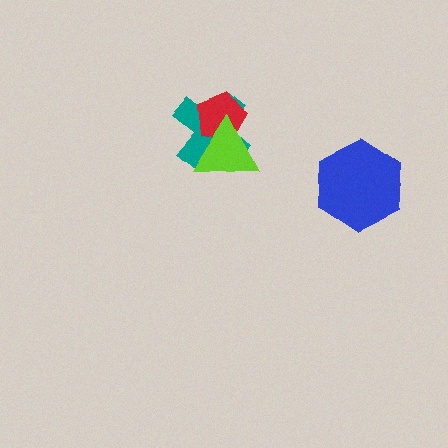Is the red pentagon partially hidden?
Yes, it is partially covered by another shape.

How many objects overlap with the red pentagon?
2 objects overlap with the red pentagon.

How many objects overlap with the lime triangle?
2 objects overlap with the lime triangle.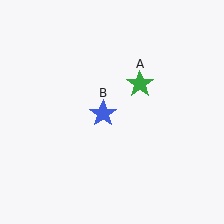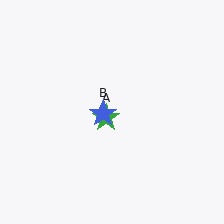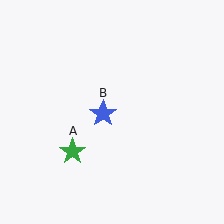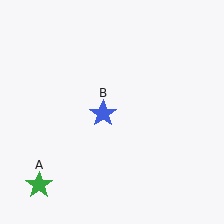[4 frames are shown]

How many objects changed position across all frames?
1 object changed position: green star (object A).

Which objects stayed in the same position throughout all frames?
Blue star (object B) remained stationary.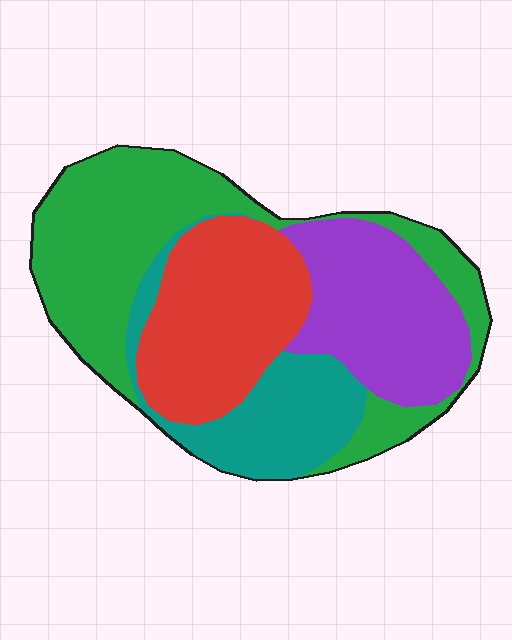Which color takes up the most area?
Green, at roughly 35%.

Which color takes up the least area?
Teal, at roughly 15%.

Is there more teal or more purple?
Purple.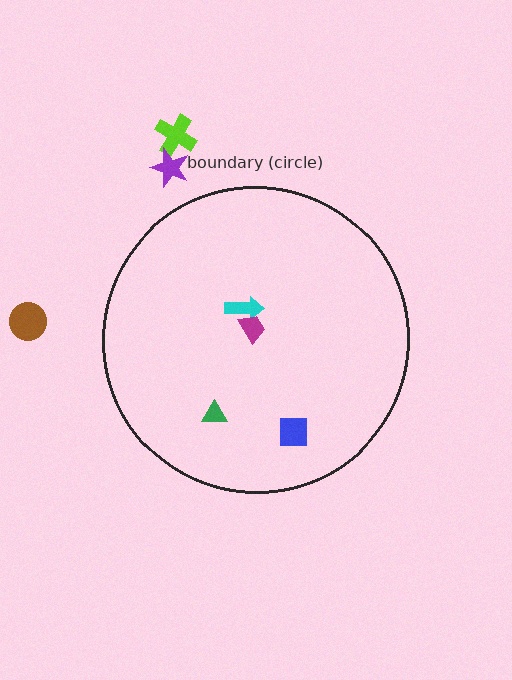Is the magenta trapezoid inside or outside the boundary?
Inside.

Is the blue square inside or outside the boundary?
Inside.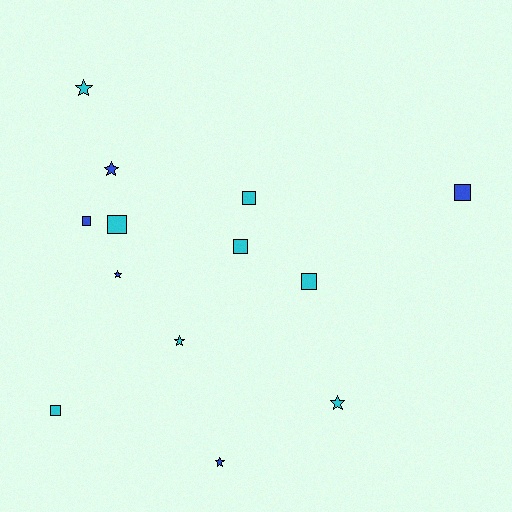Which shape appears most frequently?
Square, with 7 objects.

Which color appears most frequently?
Cyan, with 8 objects.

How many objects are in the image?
There are 13 objects.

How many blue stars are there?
There are 3 blue stars.